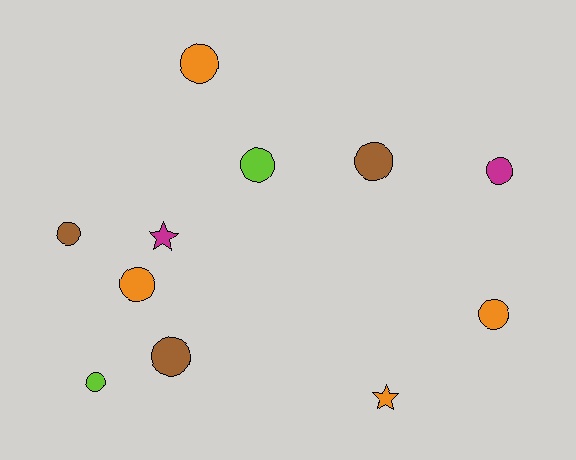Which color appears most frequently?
Orange, with 4 objects.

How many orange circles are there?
There are 3 orange circles.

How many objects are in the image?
There are 11 objects.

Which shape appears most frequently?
Circle, with 9 objects.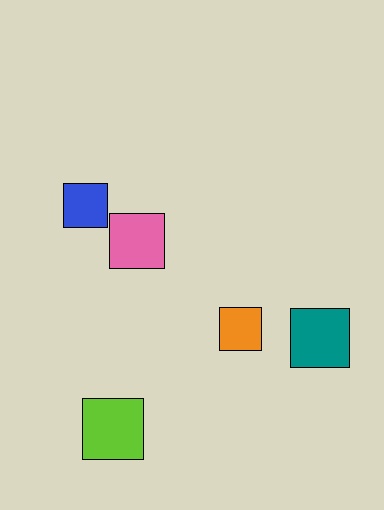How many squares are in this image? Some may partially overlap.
There are 5 squares.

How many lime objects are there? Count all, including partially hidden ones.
There is 1 lime object.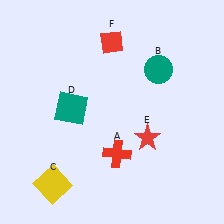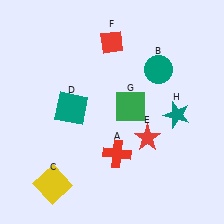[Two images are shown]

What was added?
A green square (G), a teal star (H) were added in Image 2.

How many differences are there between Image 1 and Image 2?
There are 2 differences between the two images.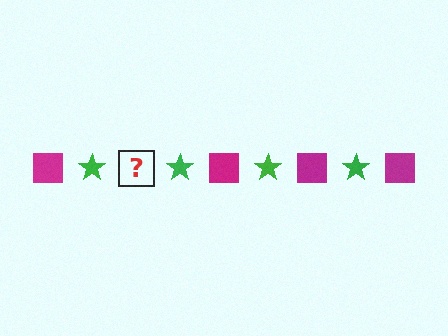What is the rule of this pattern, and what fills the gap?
The rule is that the pattern alternates between magenta square and green star. The gap should be filled with a magenta square.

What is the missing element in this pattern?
The missing element is a magenta square.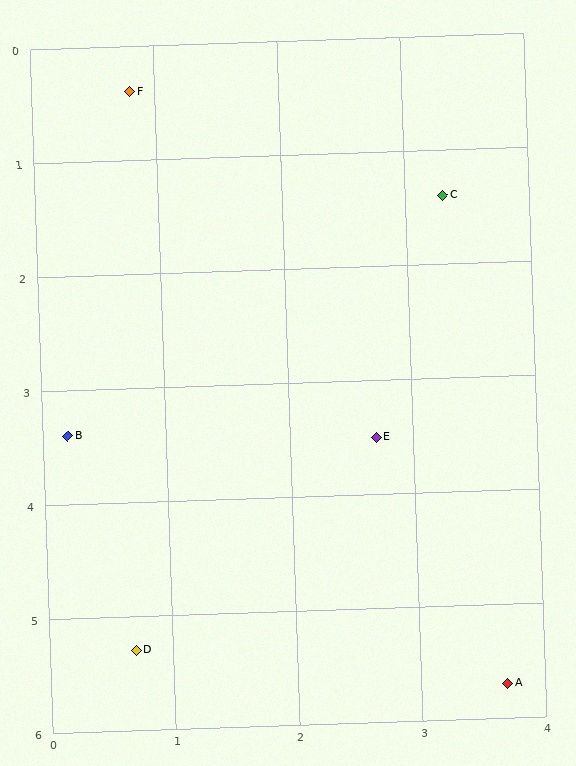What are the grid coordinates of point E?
Point E is at approximately (2.7, 3.5).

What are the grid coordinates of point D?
Point D is at approximately (0.7, 5.3).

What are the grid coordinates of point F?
Point F is at approximately (0.8, 0.4).